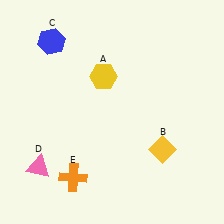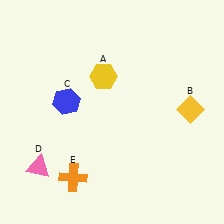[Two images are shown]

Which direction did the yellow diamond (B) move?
The yellow diamond (B) moved up.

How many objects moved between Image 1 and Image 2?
2 objects moved between the two images.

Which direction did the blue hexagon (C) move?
The blue hexagon (C) moved down.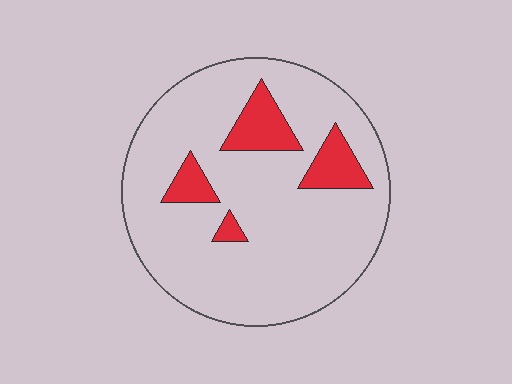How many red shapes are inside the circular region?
4.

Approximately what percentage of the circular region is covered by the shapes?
Approximately 15%.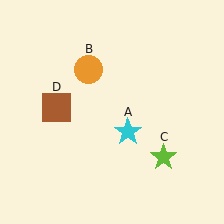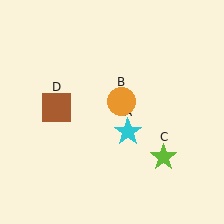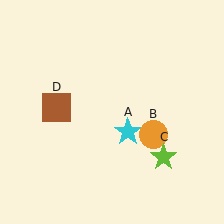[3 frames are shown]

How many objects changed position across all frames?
1 object changed position: orange circle (object B).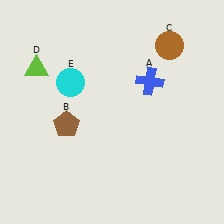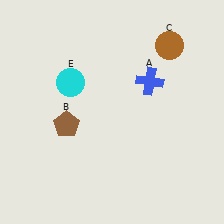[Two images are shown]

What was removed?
The lime triangle (D) was removed in Image 2.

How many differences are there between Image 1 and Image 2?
There is 1 difference between the two images.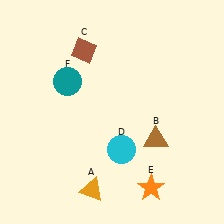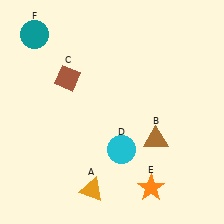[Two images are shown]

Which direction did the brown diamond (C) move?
The brown diamond (C) moved down.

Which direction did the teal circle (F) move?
The teal circle (F) moved up.